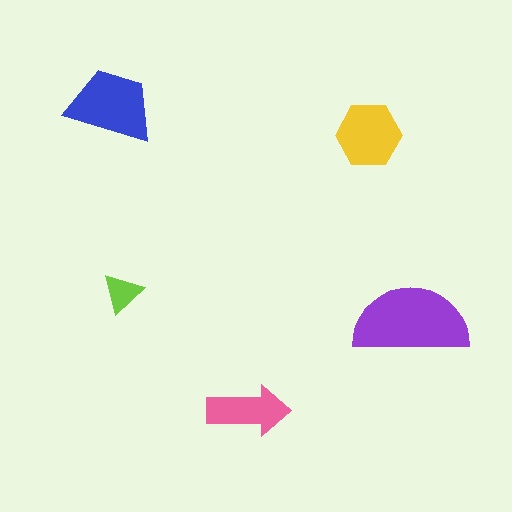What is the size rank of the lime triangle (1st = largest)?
5th.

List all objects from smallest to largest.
The lime triangle, the pink arrow, the yellow hexagon, the blue trapezoid, the purple semicircle.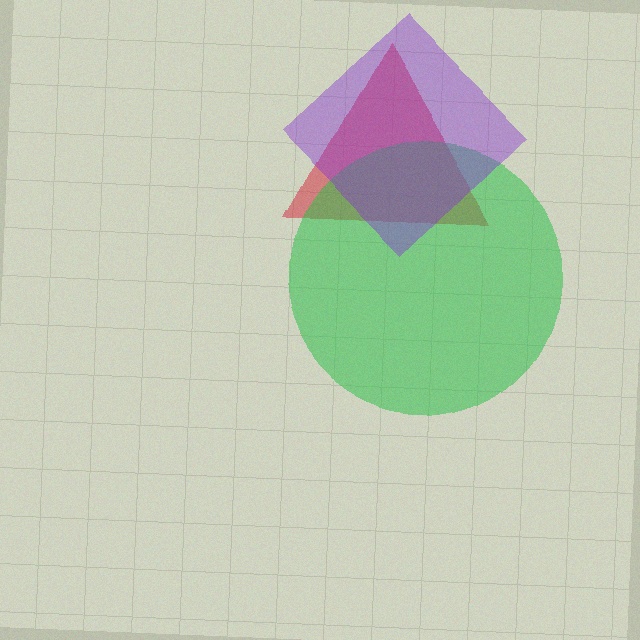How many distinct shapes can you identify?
There are 3 distinct shapes: a red triangle, a green circle, a purple diamond.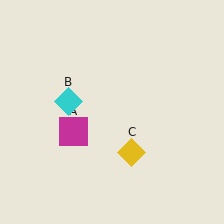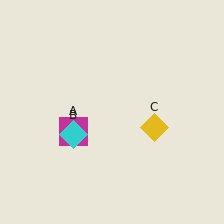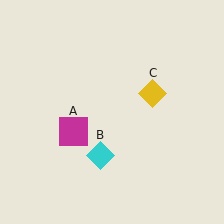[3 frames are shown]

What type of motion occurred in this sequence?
The cyan diamond (object B), yellow diamond (object C) rotated counterclockwise around the center of the scene.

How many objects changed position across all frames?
2 objects changed position: cyan diamond (object B), yellow diamond (object C).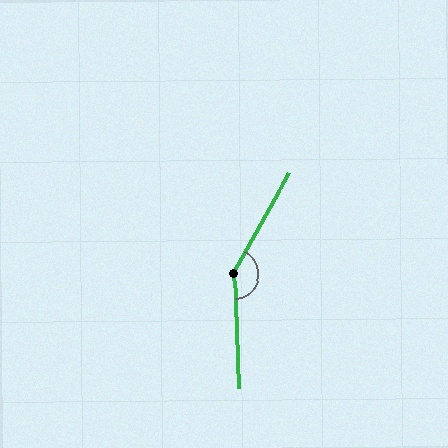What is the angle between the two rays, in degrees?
Approximately 149 degrees.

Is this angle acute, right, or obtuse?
It is obtuse.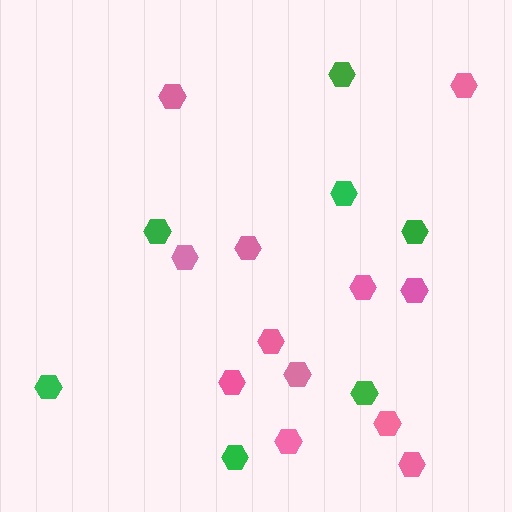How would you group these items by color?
There are 2 groups: one group of pink hexagons (12) and one group of green hexagons (7).